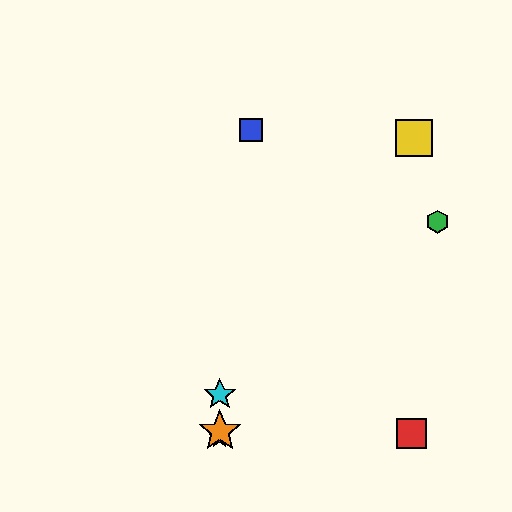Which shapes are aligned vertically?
The purple star, the orange star, the cyan star are aligned vertically.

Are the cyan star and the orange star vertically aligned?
Yes, both are at x≈220.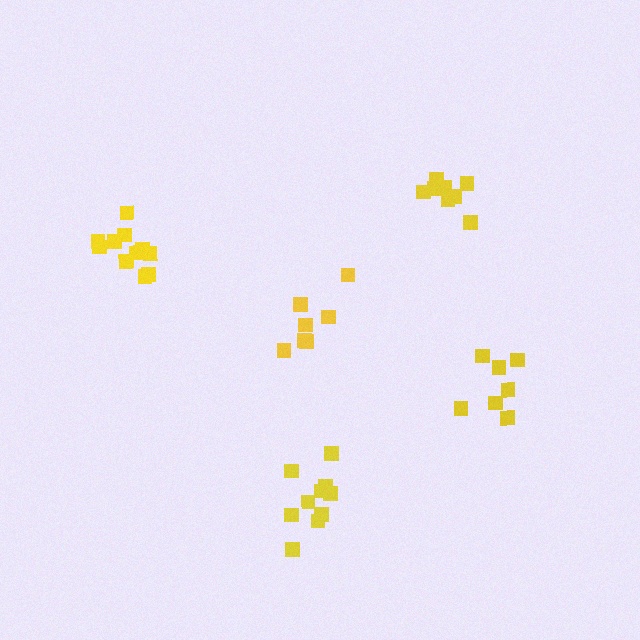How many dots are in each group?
Group 1: 7 dots, Group 2: 7 dots, Group 3: 11 dots, Group 4: 8 dots, Group 5: 10 dots (43 total).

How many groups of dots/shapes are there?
There are 5 groups.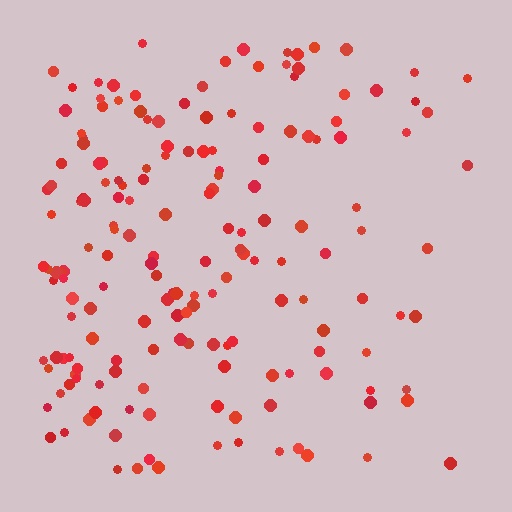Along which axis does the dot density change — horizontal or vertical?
Horizontal.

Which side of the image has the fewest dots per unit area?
The right.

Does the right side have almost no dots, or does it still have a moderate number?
Still a moderate number, just noticeably fewer than the left.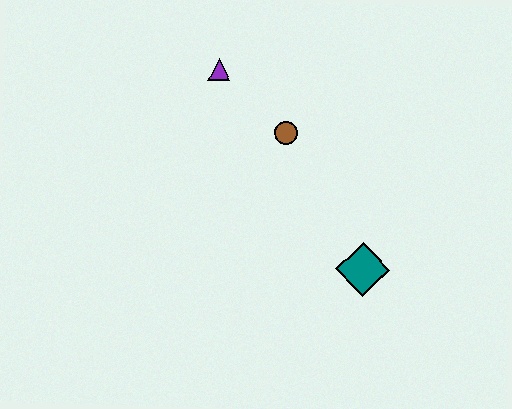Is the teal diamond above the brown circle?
No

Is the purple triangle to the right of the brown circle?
No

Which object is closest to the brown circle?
The purple triangle is closest to the brown circle.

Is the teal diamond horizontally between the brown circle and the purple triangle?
No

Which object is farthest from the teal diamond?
The purple triangle is farthest from the teal diamond.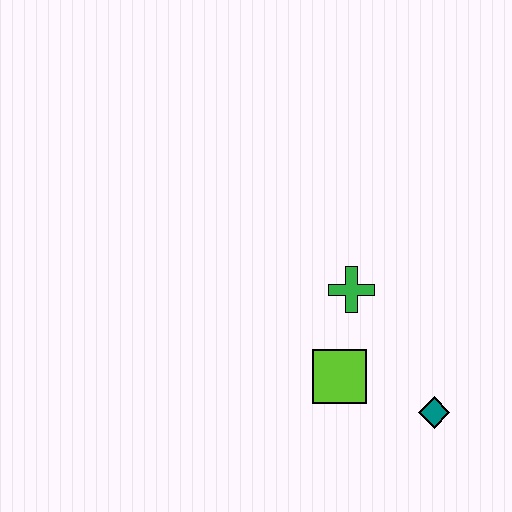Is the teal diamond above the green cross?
No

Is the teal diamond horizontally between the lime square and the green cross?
No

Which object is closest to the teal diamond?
The lime square is closest to the teal diamond.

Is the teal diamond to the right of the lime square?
Yes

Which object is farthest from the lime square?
The teal diamond is farthest from the lime square.